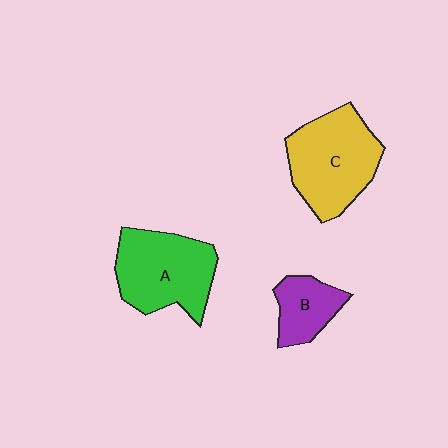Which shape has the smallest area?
Shape B (purple).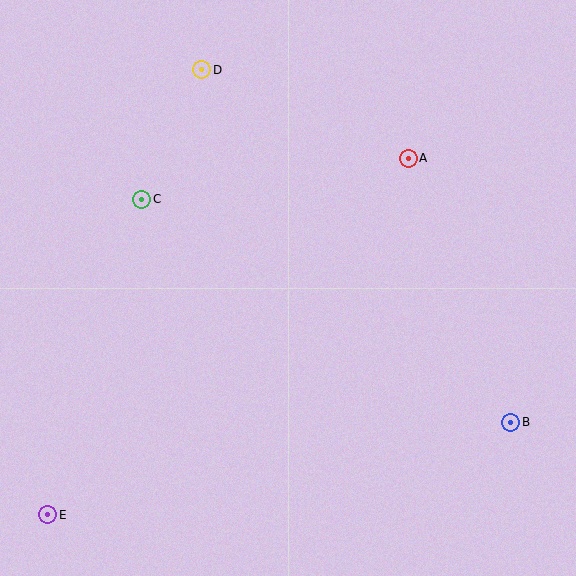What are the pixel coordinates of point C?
Point C is at (142, 199).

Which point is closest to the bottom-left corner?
Point E is closest to the bottom-left corner.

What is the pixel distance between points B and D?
The distance between B and D is 469 pixels.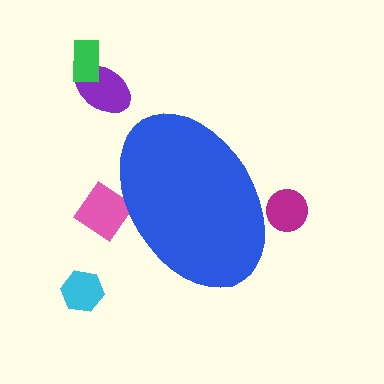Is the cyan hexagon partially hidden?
No, the cyan hexagon is fully visible.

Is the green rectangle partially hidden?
No, the green rectangle is fully visible.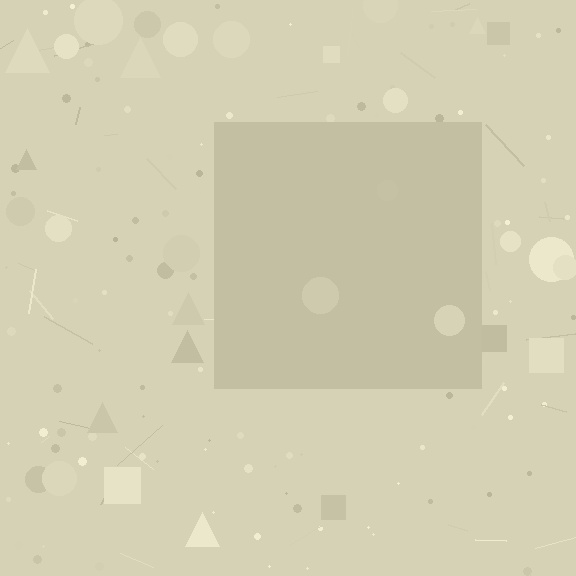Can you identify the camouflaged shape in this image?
The camouflaged shape is a square.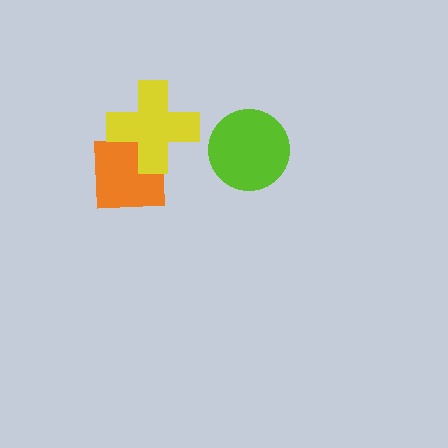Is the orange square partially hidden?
Yes, it is partially covered by another shape.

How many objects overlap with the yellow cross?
1 object overlaps with the yellow cross.